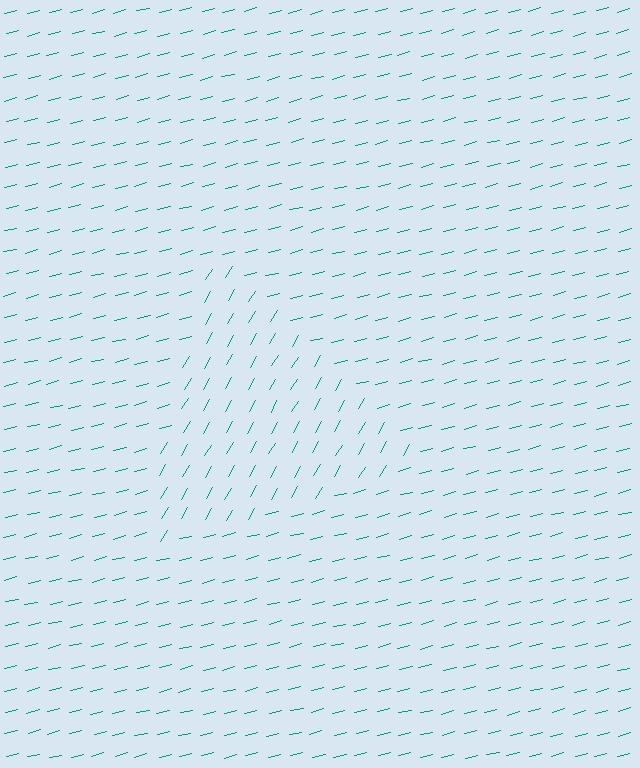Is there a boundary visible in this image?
Yes, there is a texture boundary formed by a change in line orientation.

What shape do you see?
I see a triangle.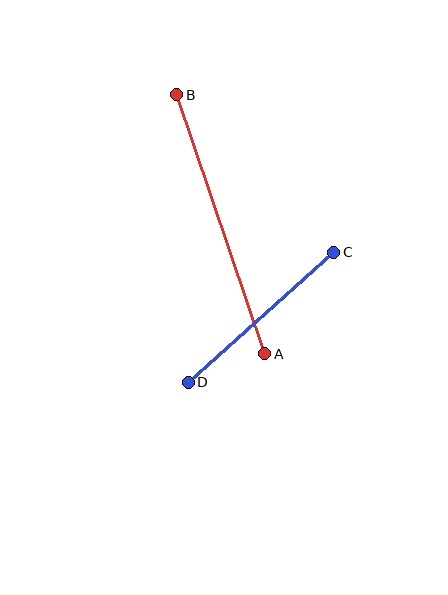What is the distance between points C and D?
The distance is approximately 195 pixels.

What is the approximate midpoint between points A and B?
The midpoint is at approximately (221, 224) pixels.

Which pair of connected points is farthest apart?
Points A and B are farthest apart.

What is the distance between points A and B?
The distance is approximately 274 pixels.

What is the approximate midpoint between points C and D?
The midpoint is at approximately (261, 317) pixels.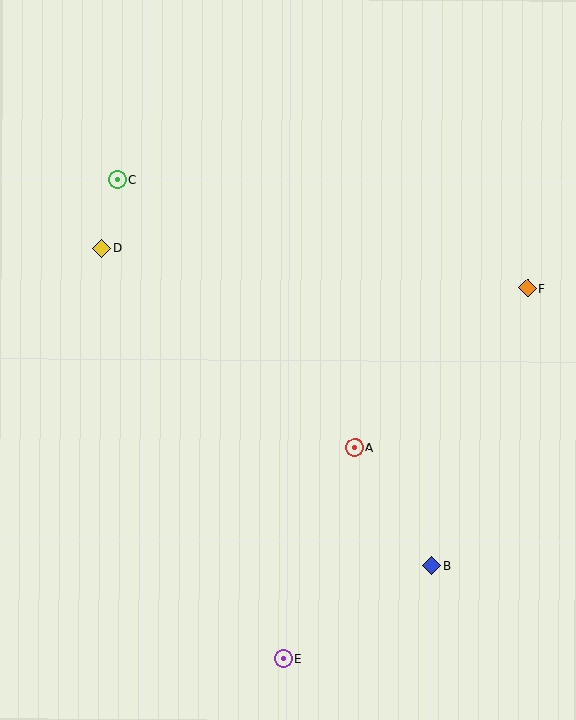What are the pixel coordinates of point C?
Point C is at (117, 180).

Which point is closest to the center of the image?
Point A at (355, 447) is closest to the center.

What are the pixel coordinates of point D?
Point D is at (101, 248).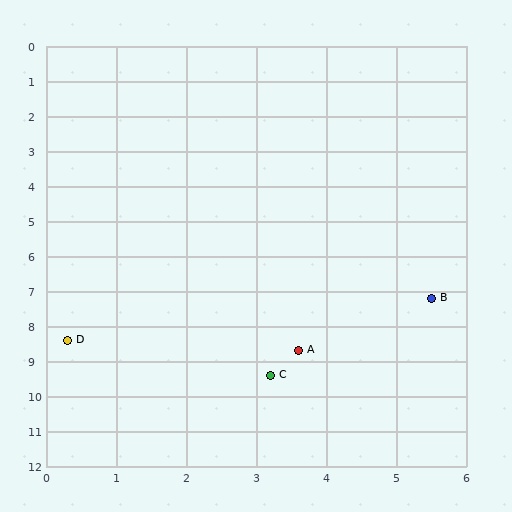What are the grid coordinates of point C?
Point C is at approximately (3.2, 9.4).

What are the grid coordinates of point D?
Point D is at approximately (0.3, 8.4).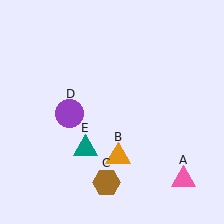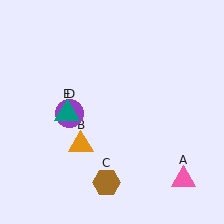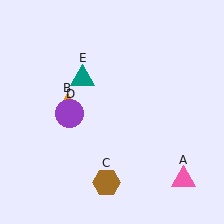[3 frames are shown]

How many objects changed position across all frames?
2 objects changed position: orange triangle (object B), teal triangle (object E).